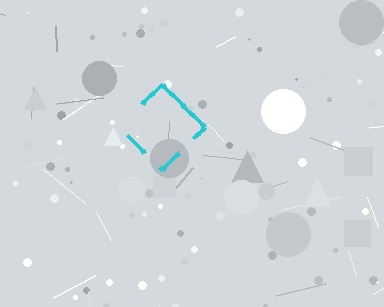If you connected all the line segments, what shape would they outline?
They would outline a diamond.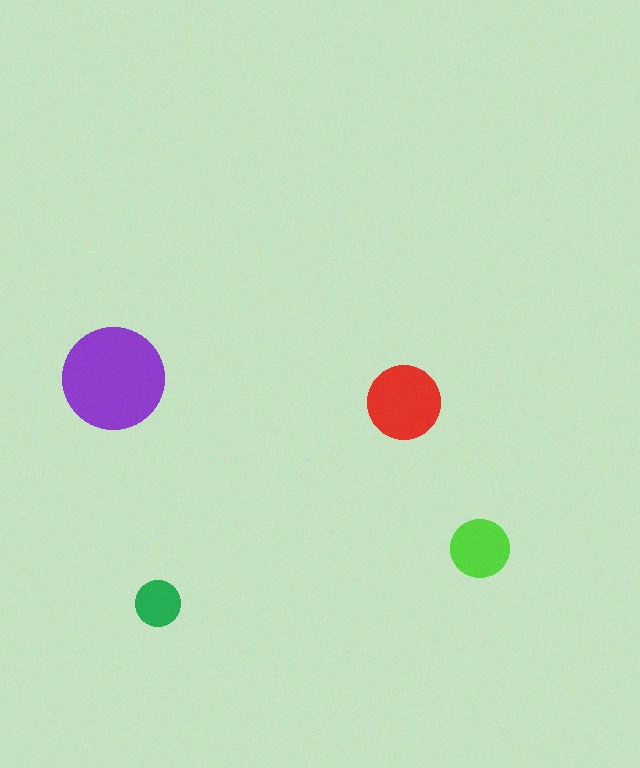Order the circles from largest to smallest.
the purple one, the red one, the lime one, the green one.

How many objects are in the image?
There are 4 objects in the image.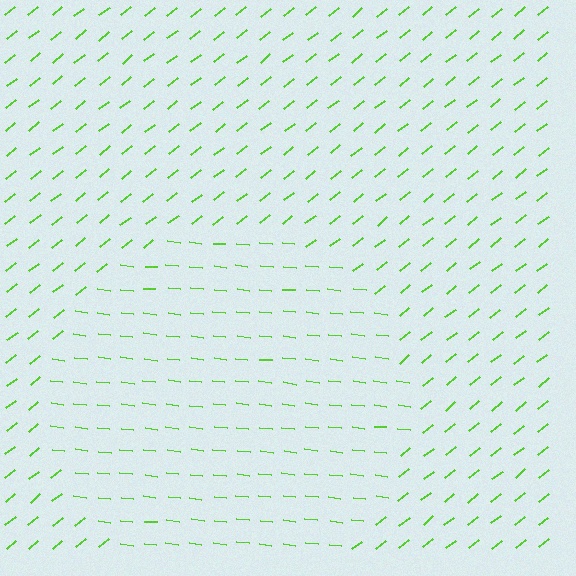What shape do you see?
I see a circle.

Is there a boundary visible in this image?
Yes, there is a texture boundary formed by a change in line orientation.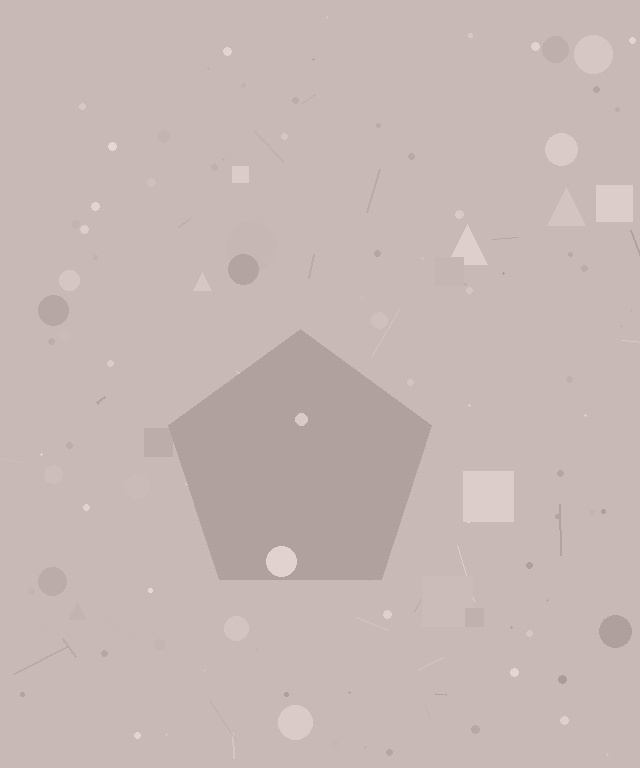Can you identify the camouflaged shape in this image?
The camouflaged shape is a pentagon.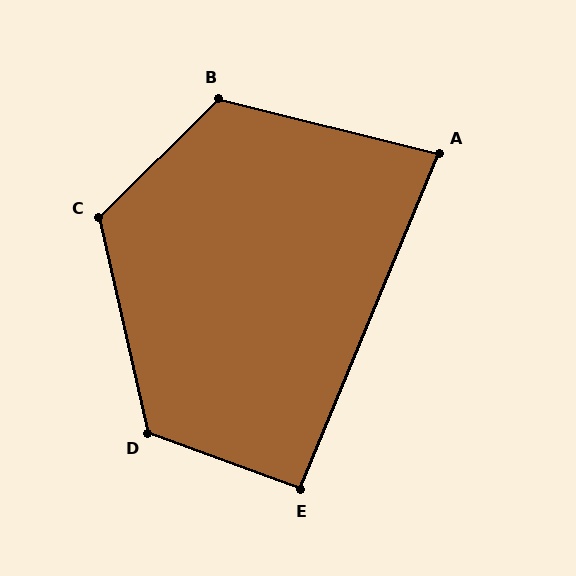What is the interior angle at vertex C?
Approximately 122 degrees (obtuse).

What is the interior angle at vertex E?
Approximately 92 degrees (approximately right).